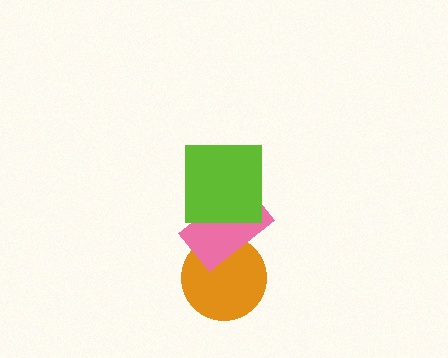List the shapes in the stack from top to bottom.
From top to bottom: the lime square, the pink rectangle, the orange circle.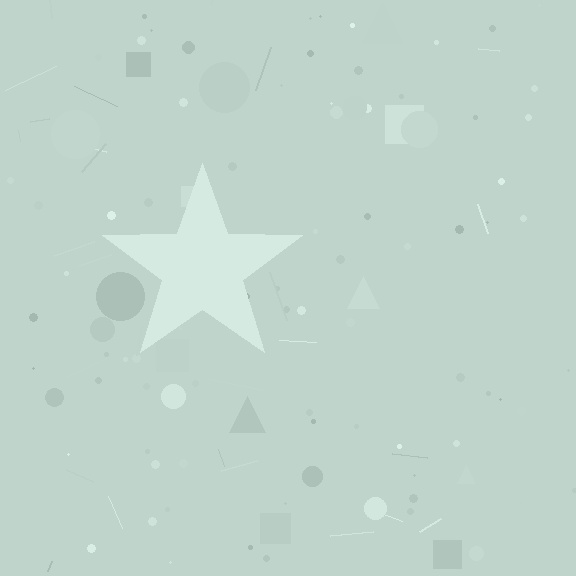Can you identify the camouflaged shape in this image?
The camouflaged shape is a star.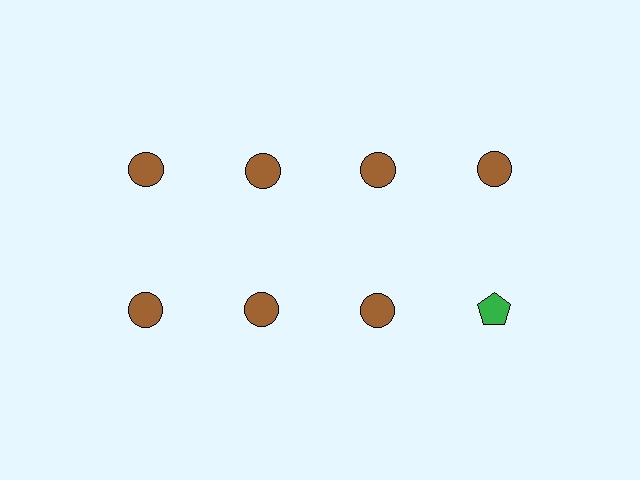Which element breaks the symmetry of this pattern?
The green pentagon in the second row, second from right column breaks the symmetry. All other shapes are brown circles.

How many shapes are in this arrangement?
There are 8 shapes arranged in a grid pattern.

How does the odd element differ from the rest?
It differs in both color (green instead of brown) and shape (pentagon instead of circle).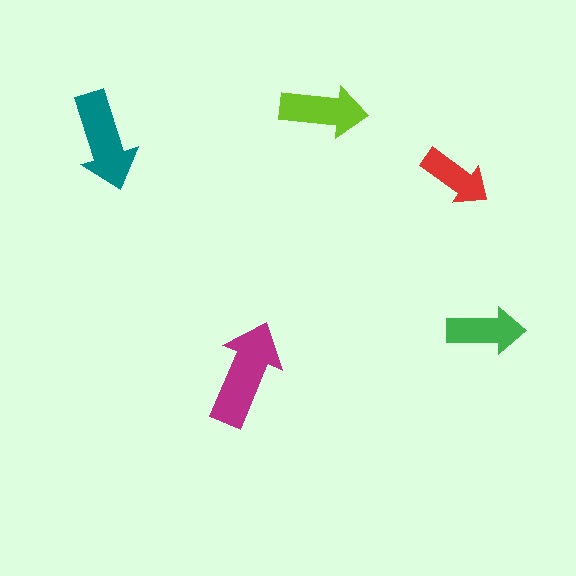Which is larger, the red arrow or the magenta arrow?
The magenta one.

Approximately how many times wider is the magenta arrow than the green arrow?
About 1.5 times wider.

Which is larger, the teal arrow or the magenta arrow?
The magenta one.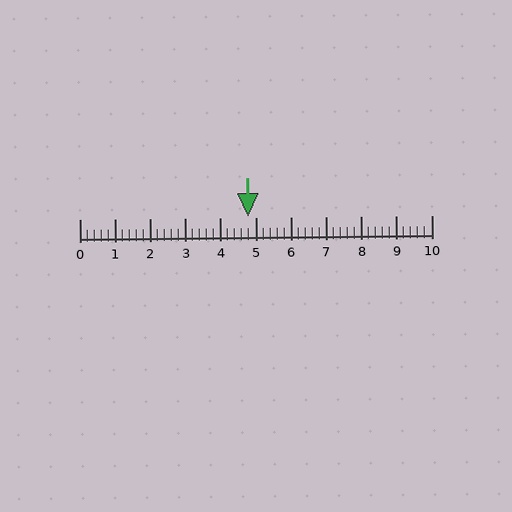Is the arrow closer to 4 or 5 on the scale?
The arrow is closer to 5.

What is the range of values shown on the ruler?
The ruler shows values from 0 to 10.